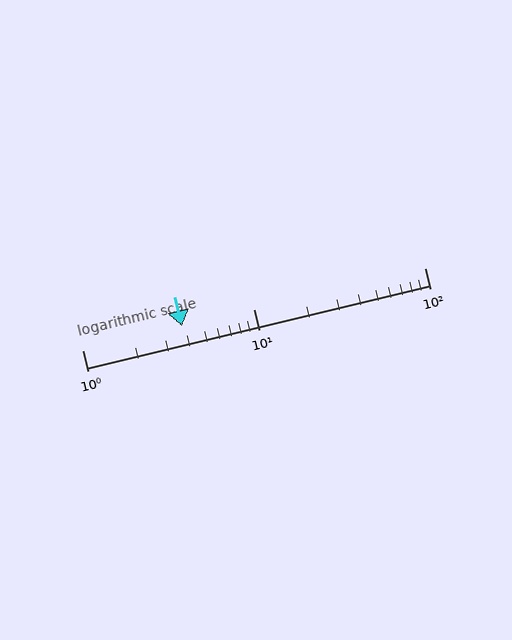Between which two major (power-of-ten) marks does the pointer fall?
The pointer is between 1 and 10.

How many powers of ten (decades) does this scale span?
The scale spans 2 decades, from 1 to 100.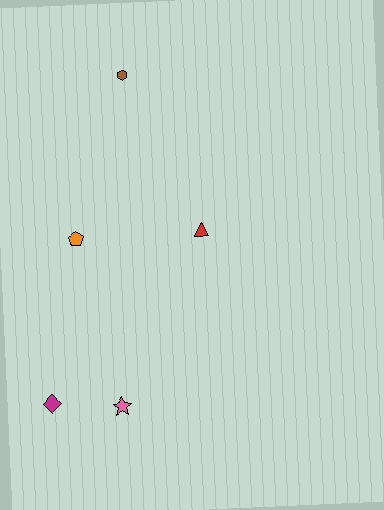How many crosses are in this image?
There are no crosses.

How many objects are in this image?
There are 5 objects.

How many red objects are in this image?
There is 1 red object.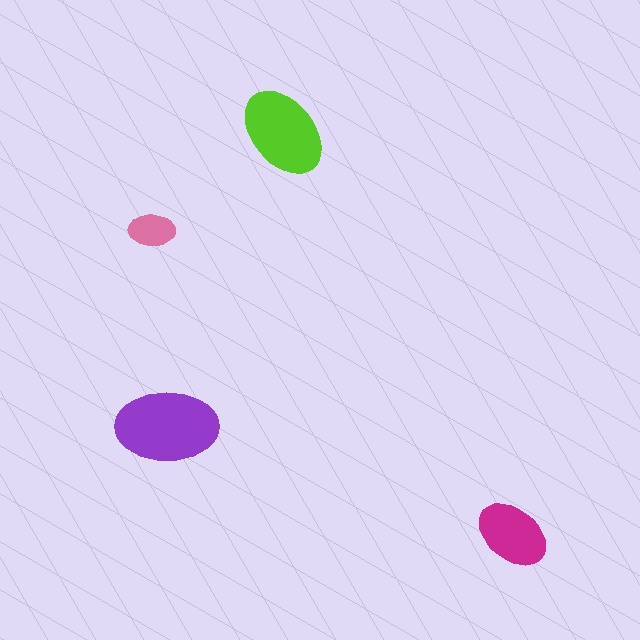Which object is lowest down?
The magenta ellipse is bottommost.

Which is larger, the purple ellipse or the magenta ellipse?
The purple one.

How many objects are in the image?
There are 4 objects in the image.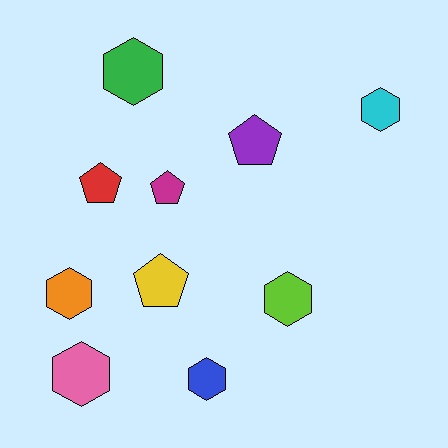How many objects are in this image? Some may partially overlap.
There are 10 objects.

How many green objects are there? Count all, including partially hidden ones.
There is 1 green object.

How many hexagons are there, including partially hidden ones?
There are 6 hexagons.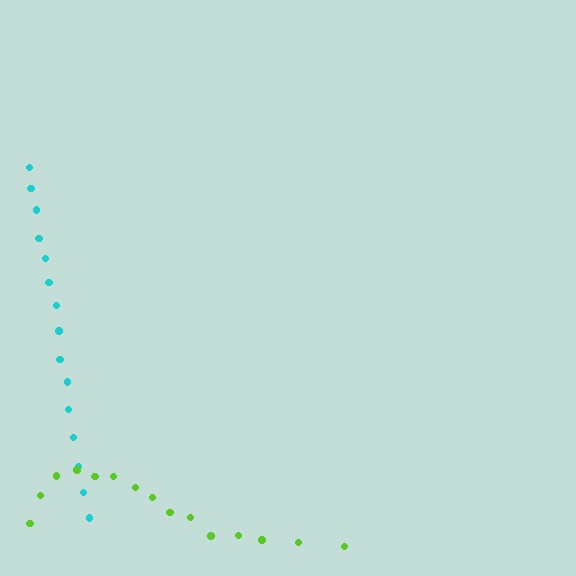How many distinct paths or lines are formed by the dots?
There are 2 distinct paths.